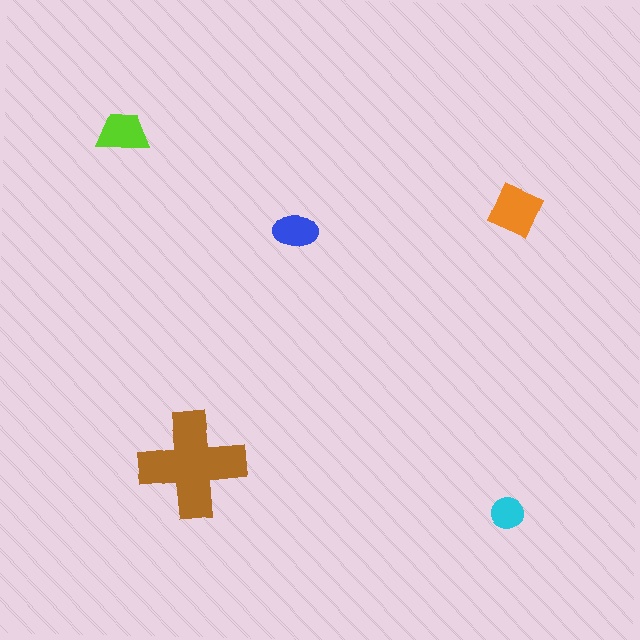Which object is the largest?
The brown cross.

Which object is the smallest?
The cyan circle.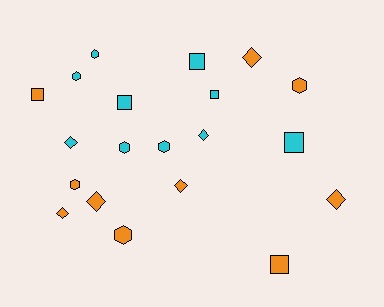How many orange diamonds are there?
There are 5 orange diamonds.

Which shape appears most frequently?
Hexagon, with 7 objects.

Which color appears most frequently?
Cyan, with 10 objects.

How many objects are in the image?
There are 20 objects.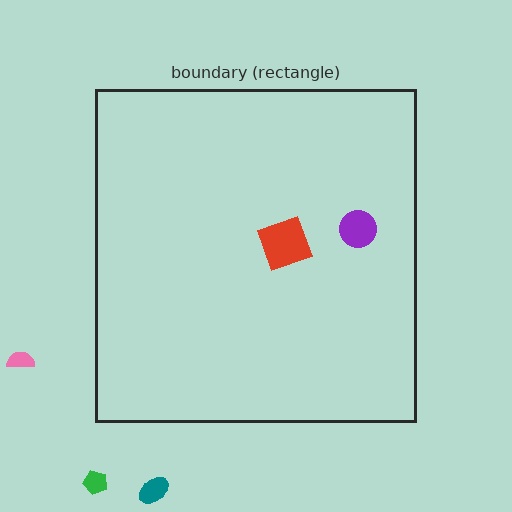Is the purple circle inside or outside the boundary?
Inside.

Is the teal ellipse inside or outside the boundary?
Outside.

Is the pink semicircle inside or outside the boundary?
Outside.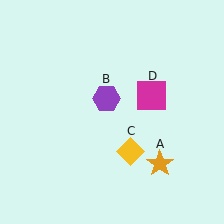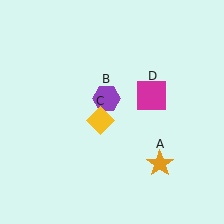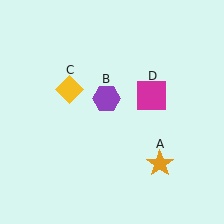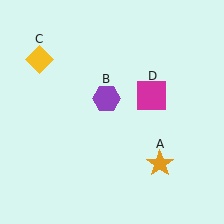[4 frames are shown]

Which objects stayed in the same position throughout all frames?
Orange star (object A) and purple hexagon (object B) and magenta square (object D) remained stationary.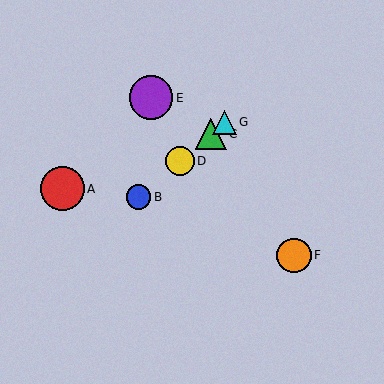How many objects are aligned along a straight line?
4 objects (B, C, D, G) are aligned along a straight line.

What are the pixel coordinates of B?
Object B is at (138, 197).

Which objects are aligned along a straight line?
Objects B, C, D, G are aligned along a straight line.